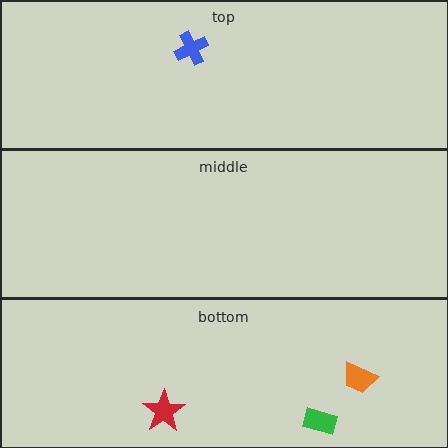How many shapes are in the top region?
1.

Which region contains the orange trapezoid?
The bottom region.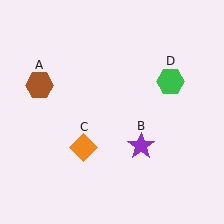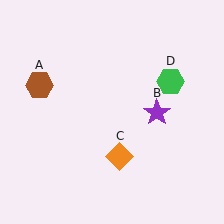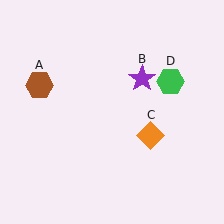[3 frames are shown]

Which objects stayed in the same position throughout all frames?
Brown hexagon (object A) and green hexagon (object D) remained stationary.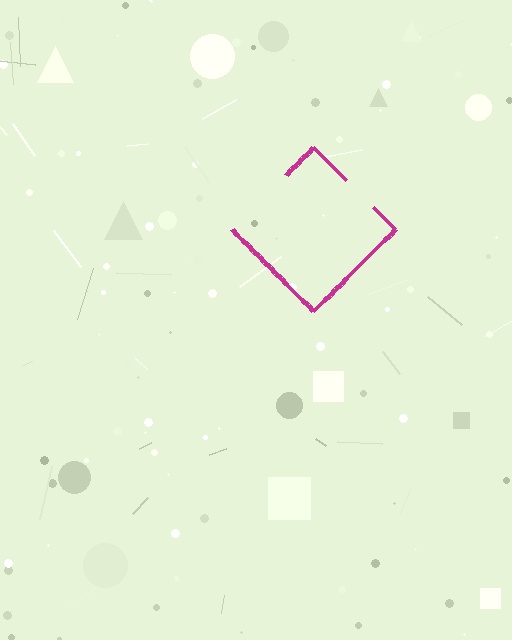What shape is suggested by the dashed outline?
The dashed outline suggests a diamond.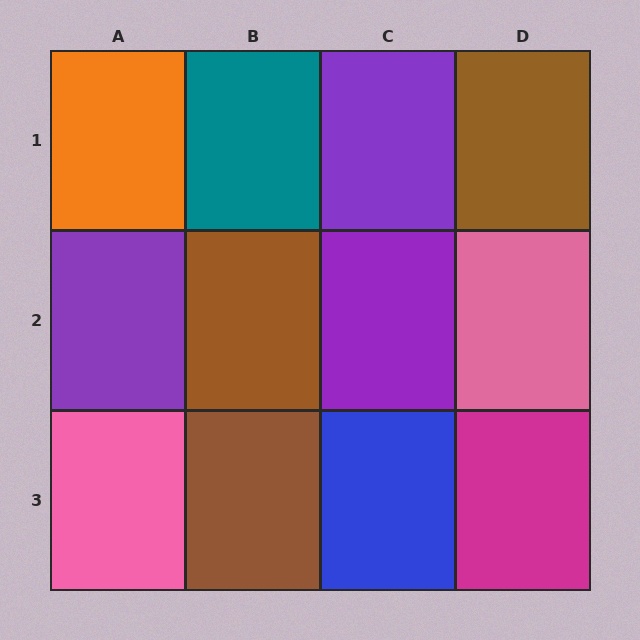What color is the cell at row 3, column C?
Blue.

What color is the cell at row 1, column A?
Orange.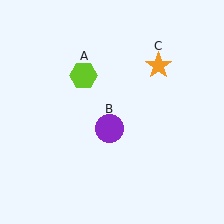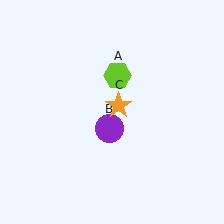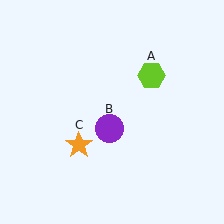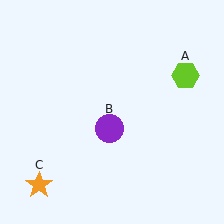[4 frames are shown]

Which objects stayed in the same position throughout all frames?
Purple circle (object B) remained stationary.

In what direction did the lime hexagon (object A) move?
The lime hexagon (object A) moved right.